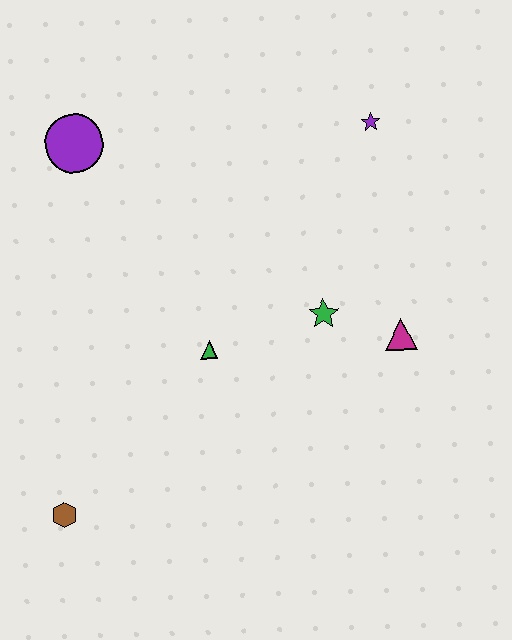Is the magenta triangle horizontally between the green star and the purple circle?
No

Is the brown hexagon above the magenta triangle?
No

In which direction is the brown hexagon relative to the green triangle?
The brown hexagon is below the green triangle.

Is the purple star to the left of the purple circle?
No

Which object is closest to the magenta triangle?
The green star is closest to the magenta triangle.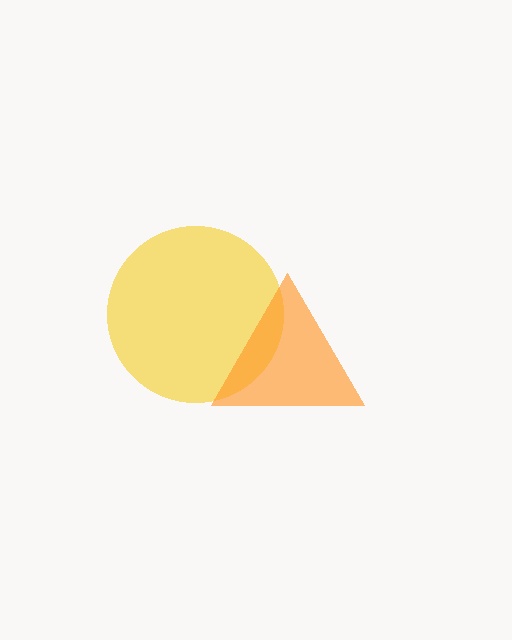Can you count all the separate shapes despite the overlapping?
Yes, there are 2 separate shapes.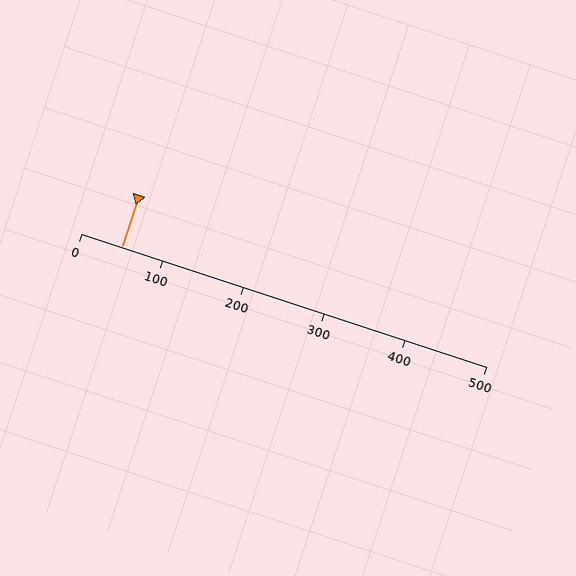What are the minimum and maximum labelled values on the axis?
The axis runs from 0 to 500.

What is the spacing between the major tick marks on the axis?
The major ticks are spaced 100 apart.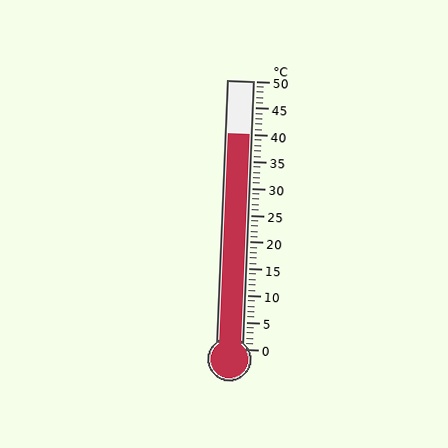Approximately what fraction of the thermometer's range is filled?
The thermometer is filled to approximately 80% of its range.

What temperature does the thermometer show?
The thermometer shows approximately 40°C.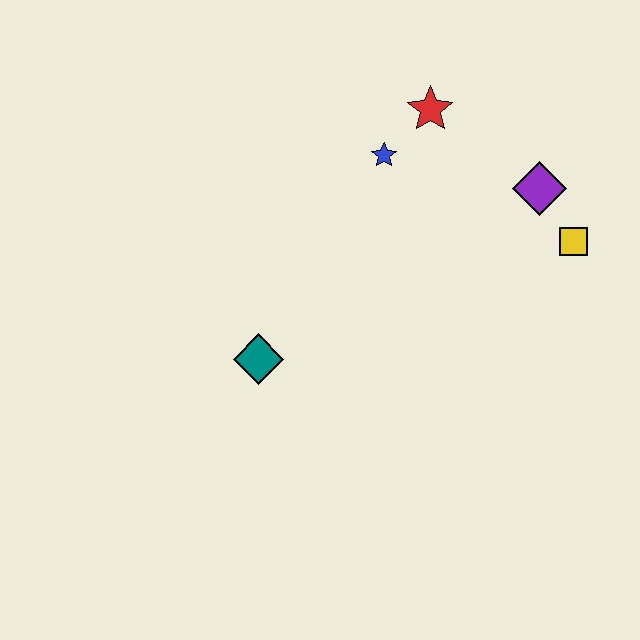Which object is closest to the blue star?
The red star is closest to the blue star.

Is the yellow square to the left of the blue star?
No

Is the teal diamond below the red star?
Yes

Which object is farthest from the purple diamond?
The teal diamond is farthest from the purple diamond.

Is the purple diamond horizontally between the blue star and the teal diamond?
No